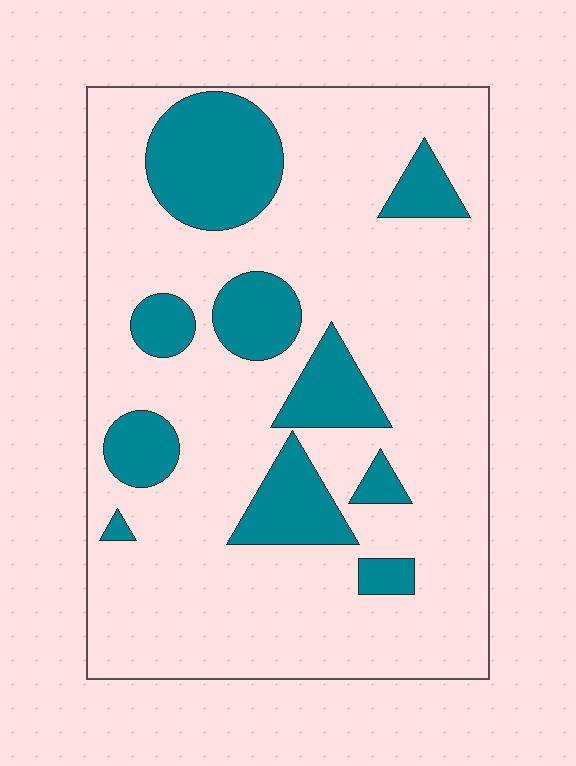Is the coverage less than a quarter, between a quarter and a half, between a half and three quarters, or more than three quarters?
Less than a quarter.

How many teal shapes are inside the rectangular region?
10.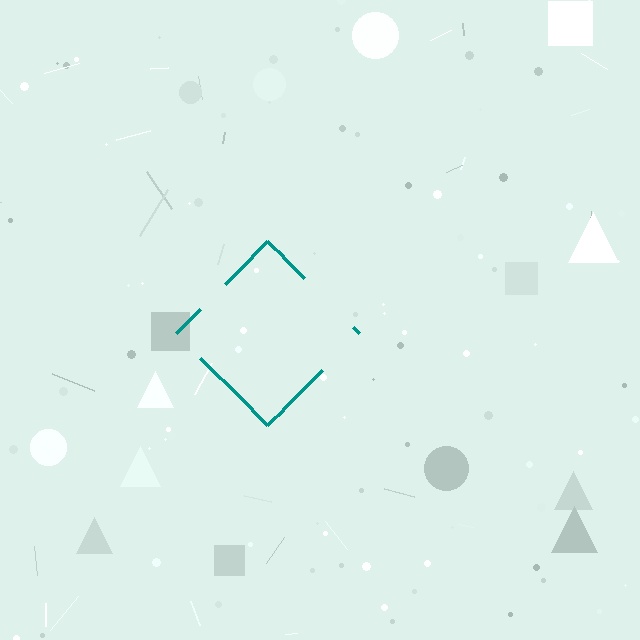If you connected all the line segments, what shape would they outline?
They would outline a diamond.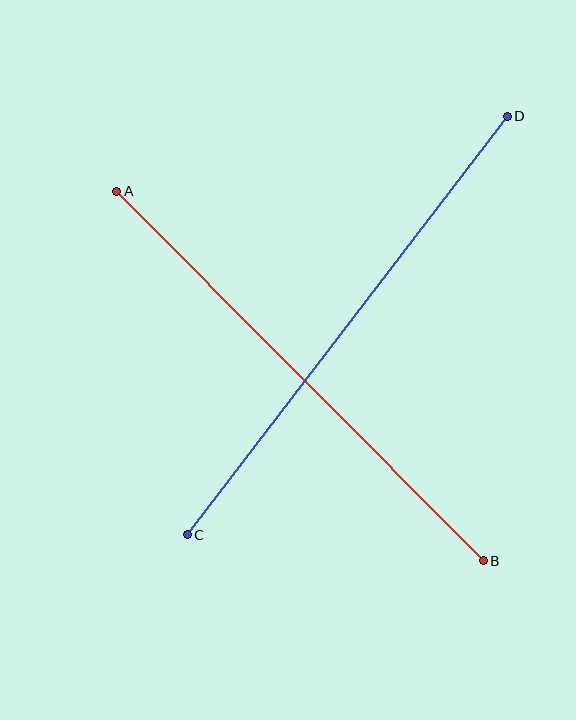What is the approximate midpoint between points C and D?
The midpoint is at approximately (347, 325) pixels.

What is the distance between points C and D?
The distance is approximately 527 pixels.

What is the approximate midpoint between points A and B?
The midpoint is at approximately (300, 376) pixels.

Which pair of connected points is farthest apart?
Points C and D are farthest apart.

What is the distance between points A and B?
The distance is approximately 520 pixels.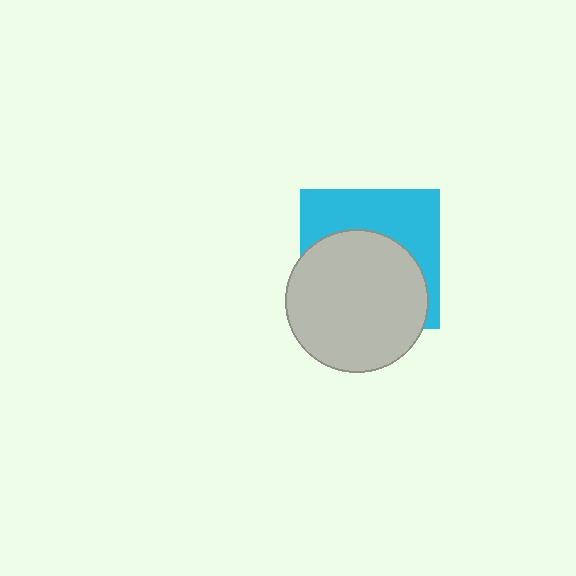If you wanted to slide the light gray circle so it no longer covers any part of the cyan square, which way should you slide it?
Slide it down — that is the most direct way to separate the two shapes.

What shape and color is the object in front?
The object in front is a light gray circle.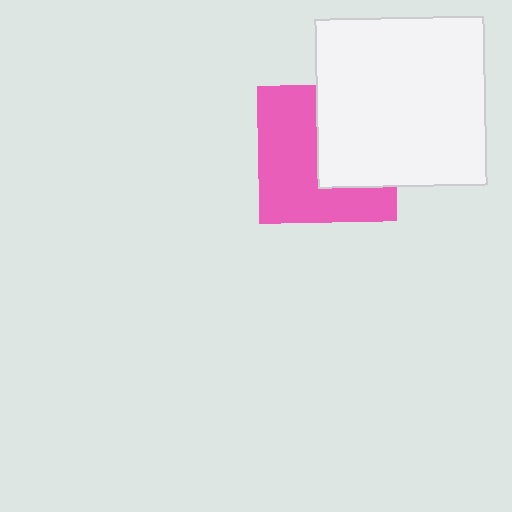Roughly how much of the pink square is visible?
About half of it is visible (roughly 57%).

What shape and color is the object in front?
The object in front is a white square.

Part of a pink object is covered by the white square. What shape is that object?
It is a square.